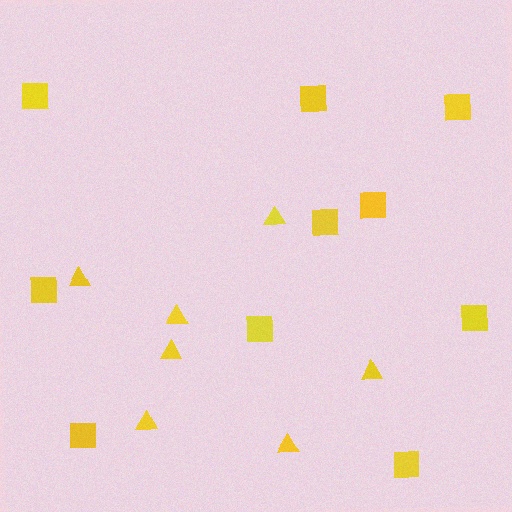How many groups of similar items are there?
There are 2 groups: one group of triangles (7) and one group of squares (10).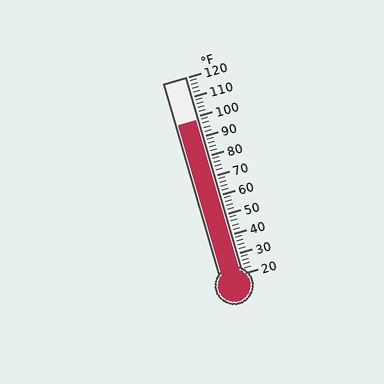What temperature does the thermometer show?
The thermometer shows approximately 98°F.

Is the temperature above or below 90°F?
The temperature is above 90°F.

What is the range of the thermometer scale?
The thermometer scale ranges from 20°F to 120°F.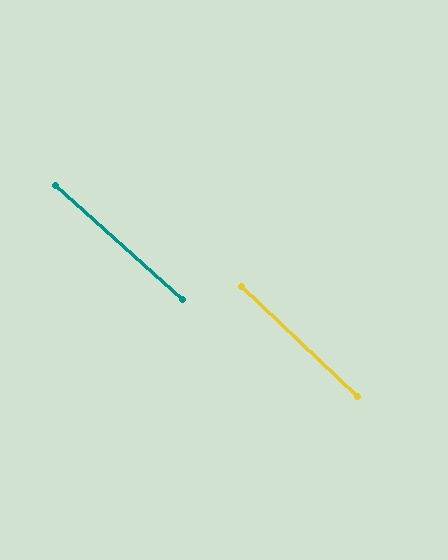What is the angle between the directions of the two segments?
Approximately 2 degrees.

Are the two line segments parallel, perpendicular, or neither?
Parallel — their directions differ by only 1.8°.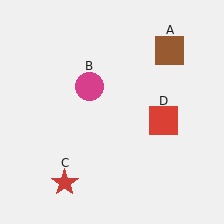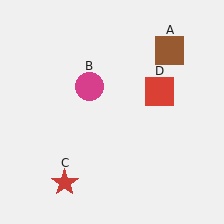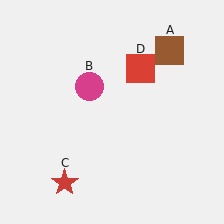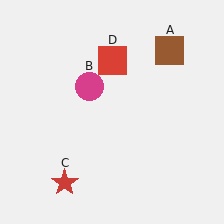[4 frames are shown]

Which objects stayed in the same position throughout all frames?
Brown square (object A) and magenta circle (object B) and red star (object C) remained stationary.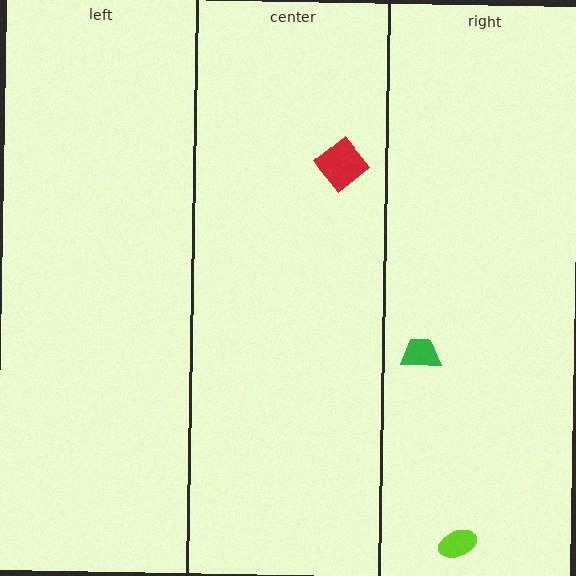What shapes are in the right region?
The green trapezoid, the lime ellipse.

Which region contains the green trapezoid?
The right region.